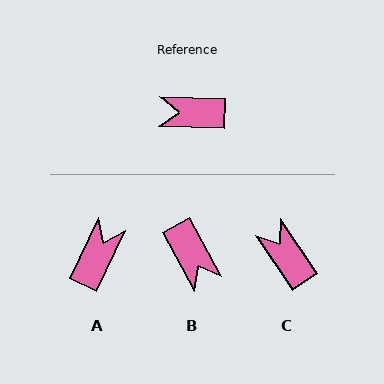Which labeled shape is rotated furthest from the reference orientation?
B, about 120 degrees away.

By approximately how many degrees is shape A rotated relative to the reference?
Approximately 114 degrees clockwise.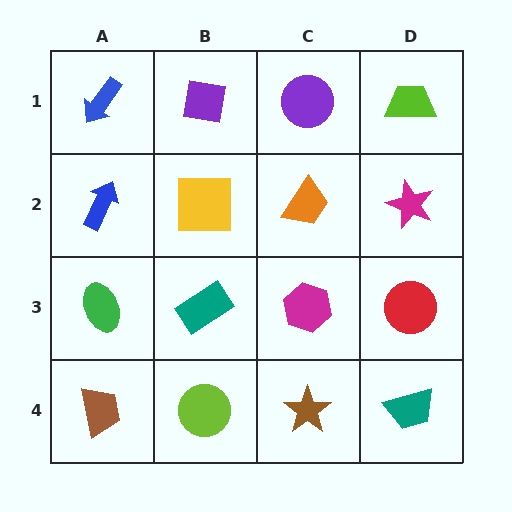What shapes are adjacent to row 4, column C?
A magenta hexagon (row 3, column C), a lime circle (row 4, column B), a teal trapezoid (row 4, column D).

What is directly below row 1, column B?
A yellow square.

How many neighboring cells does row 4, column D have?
2.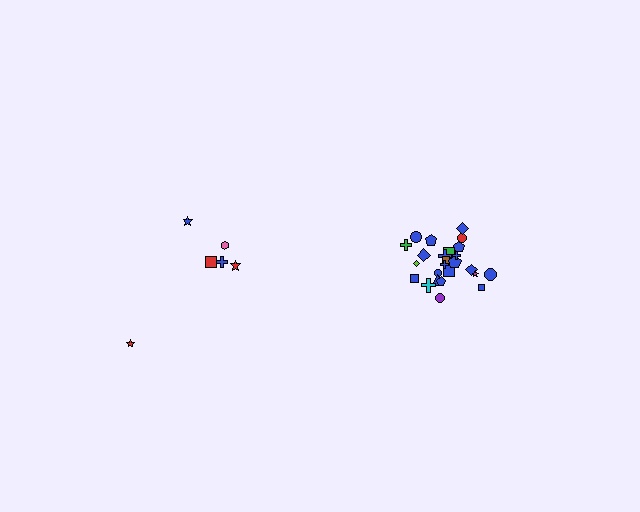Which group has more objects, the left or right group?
The right group.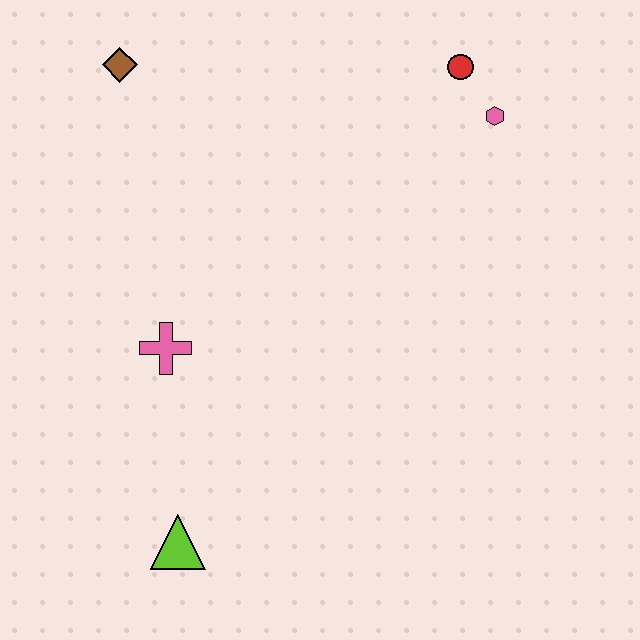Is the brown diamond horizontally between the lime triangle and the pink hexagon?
No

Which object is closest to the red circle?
The pink hexagon is closest to the red circle.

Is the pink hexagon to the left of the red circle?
No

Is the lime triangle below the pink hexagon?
Yes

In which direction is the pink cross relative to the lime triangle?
The pink cross is above the lime triangle.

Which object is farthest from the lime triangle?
The red circle is farthest from the lime triangle.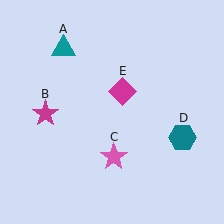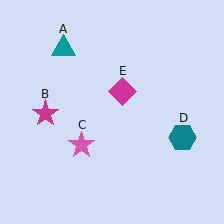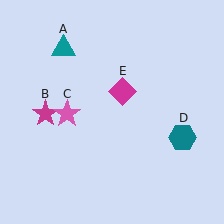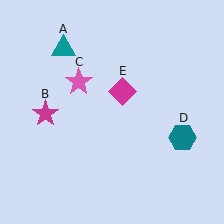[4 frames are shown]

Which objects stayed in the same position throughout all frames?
Teal triangle (object A) and magenta star (object B) and teal hexagon (object D) and magenta diamond (object E) remained stationary.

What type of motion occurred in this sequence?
The pink star (object C) rotated clockwise around the center of the scene.